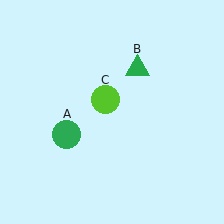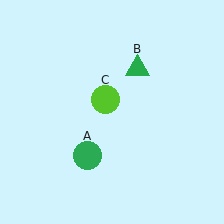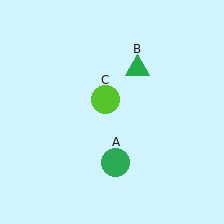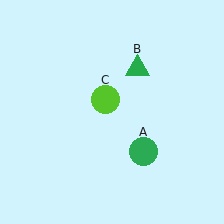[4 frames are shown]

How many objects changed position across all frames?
1 object changed position: green circle (object A).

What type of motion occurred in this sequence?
The green circle (object A) rotated counterclockwise around the center of the scene.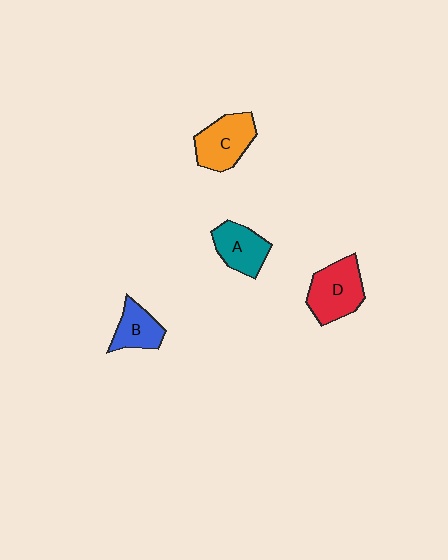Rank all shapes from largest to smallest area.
From largest to smallest: D (red), C (orange), A (teal), B (blue).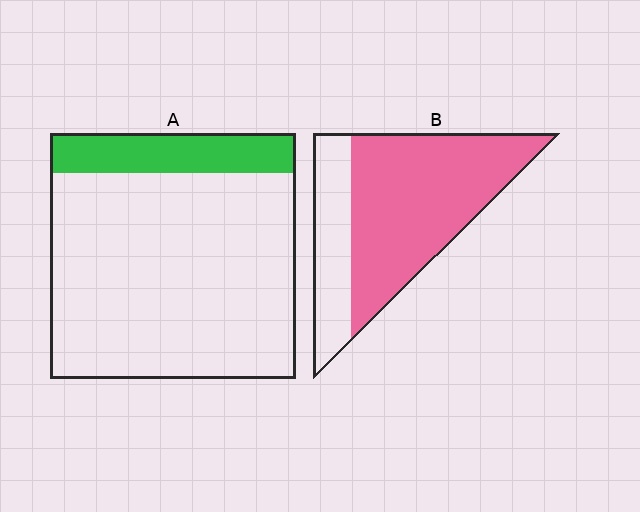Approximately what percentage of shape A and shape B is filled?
A is approximately 15% and B is approximately 70%.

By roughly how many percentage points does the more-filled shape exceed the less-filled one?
By roughly 55 percentage points (B over A).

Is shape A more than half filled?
No.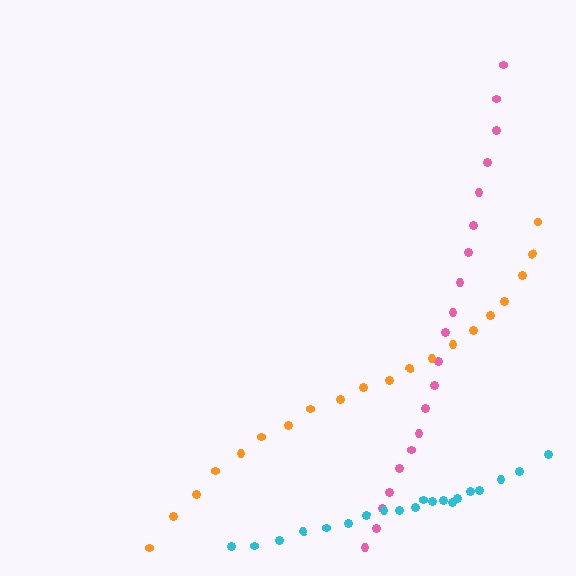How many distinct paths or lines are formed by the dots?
There are 3 distinct paths.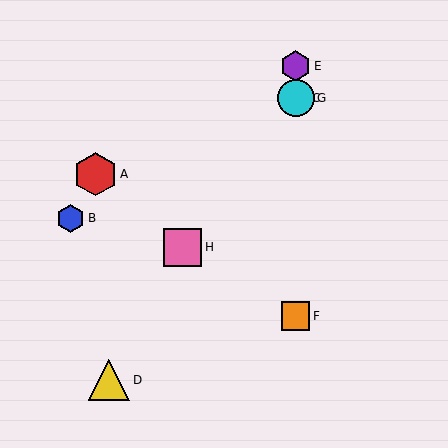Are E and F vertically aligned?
Yes, both are at x≈296.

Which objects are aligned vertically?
Objects C, E, F, G are aligned vertically.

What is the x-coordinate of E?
Object E is at x≈296.